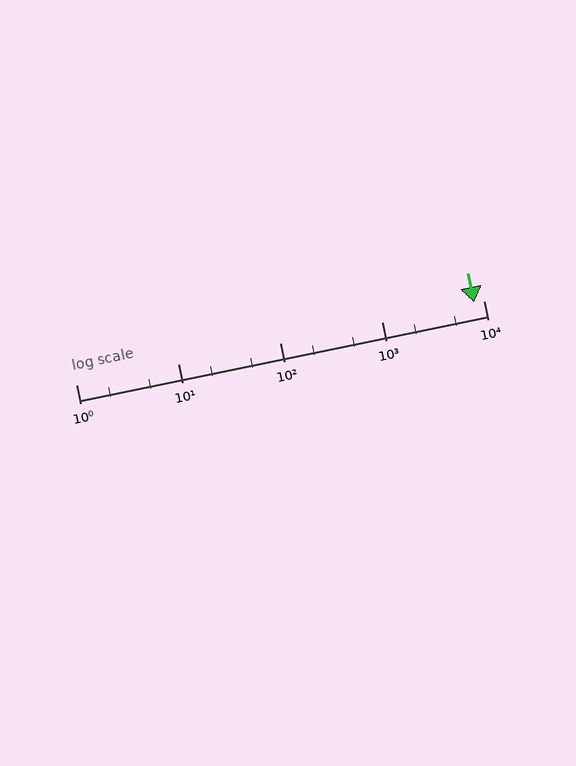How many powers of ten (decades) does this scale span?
The scale spans 4 decades, from 1 to 10000.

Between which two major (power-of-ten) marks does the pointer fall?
The pointer is between 1000 and 10000.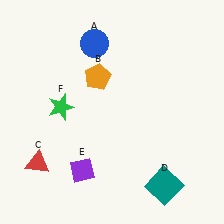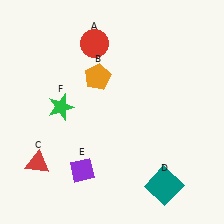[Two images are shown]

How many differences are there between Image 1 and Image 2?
There is 1 difference between the two images.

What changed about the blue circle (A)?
In Image 1, A is blue. In Image 2, it changed to red.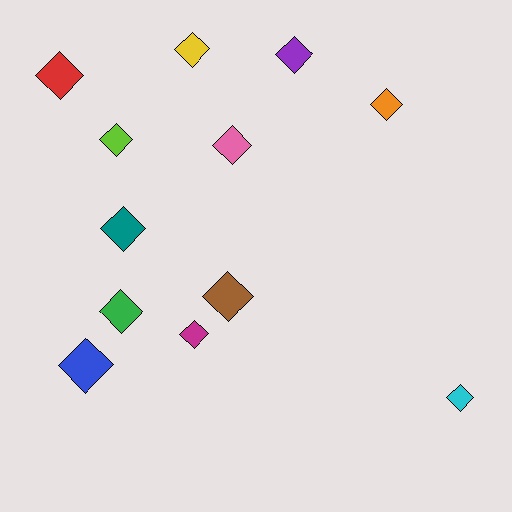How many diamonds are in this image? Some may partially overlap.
There are 12 diamonds.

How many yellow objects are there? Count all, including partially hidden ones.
There is 1 yellow object.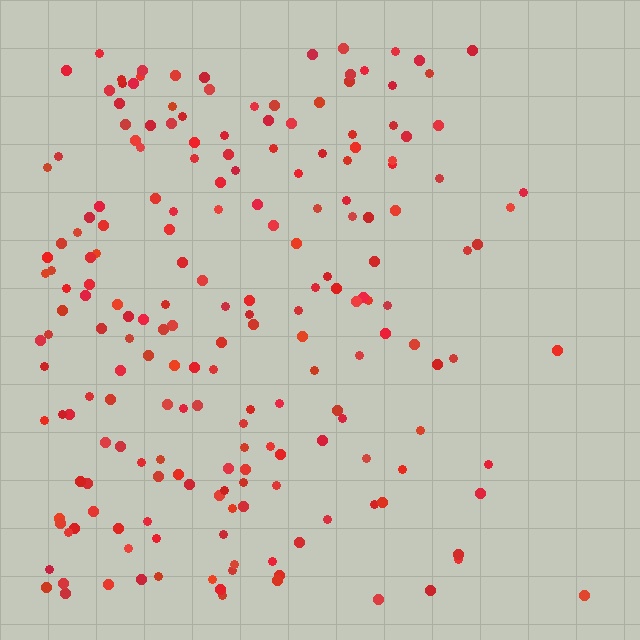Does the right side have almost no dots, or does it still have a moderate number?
Still a moderate number, just noticeably fewer than the left.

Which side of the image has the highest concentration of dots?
The left.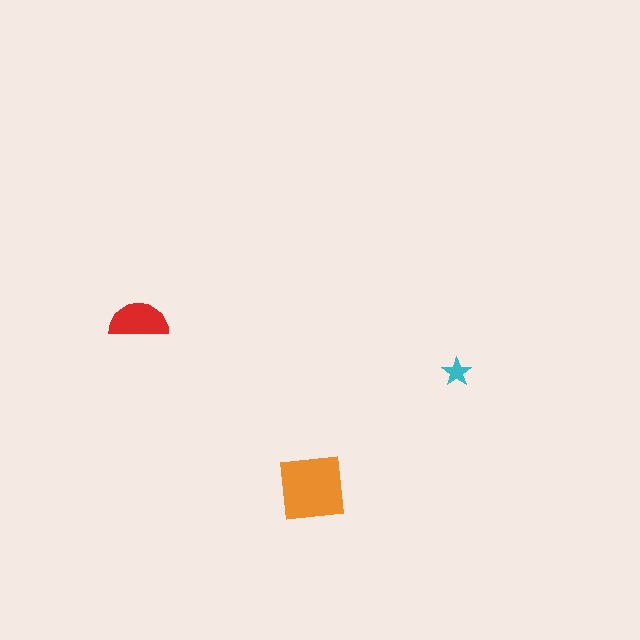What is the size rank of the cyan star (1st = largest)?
3rd.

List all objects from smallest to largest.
The cyan star, the red semicircle, the orange square.